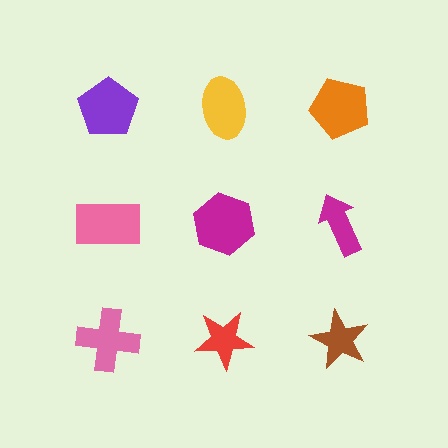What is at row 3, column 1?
A pink cross.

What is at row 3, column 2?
A red star.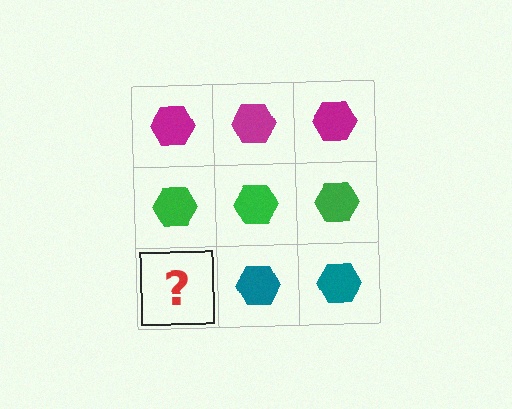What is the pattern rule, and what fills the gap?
The rule is that each row has a consistent color. The gap should be filled with a teal hexagon.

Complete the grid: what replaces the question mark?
The question mark should be replaced with a teal hexagon.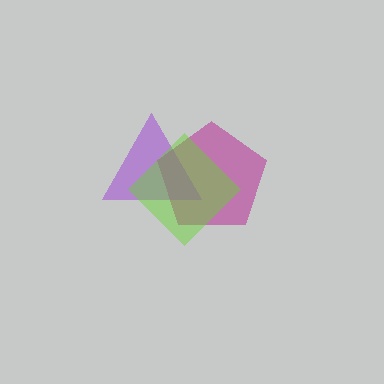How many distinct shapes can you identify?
There are 3 distinct shapes: a magenta pentagon, a purple triangle, a lime diamond.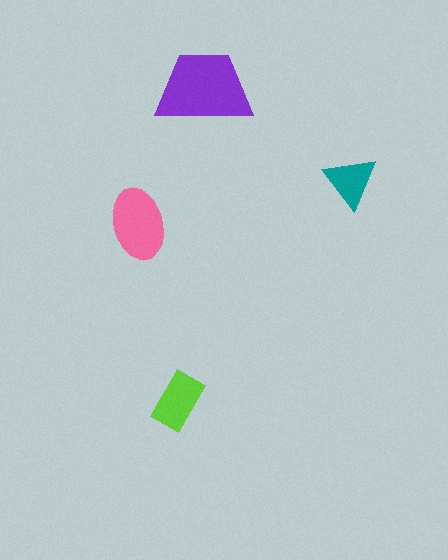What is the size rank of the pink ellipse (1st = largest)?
2nd.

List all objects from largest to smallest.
The purple trapezoid, the pink ellipse, the lime rectangle, the teal triangle.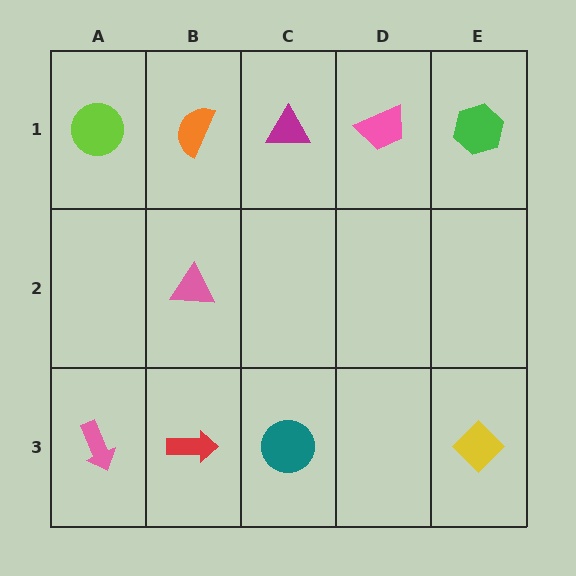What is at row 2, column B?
A pink triangle.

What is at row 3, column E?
A yellow diamond.